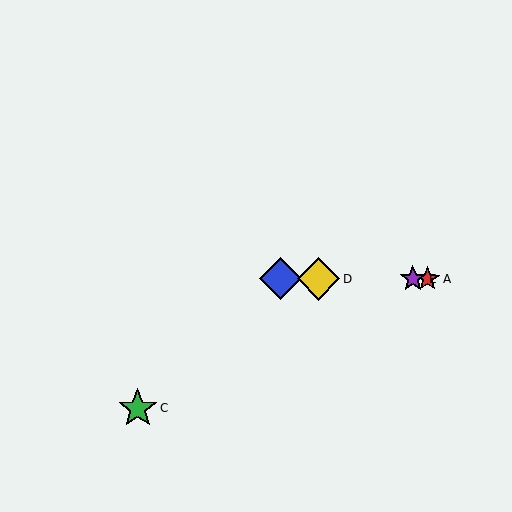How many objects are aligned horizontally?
4 objects (A, B, D, E) are aligned horizontally.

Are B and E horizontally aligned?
Yes, both are at y≈279.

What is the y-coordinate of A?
Object A is at y≈279.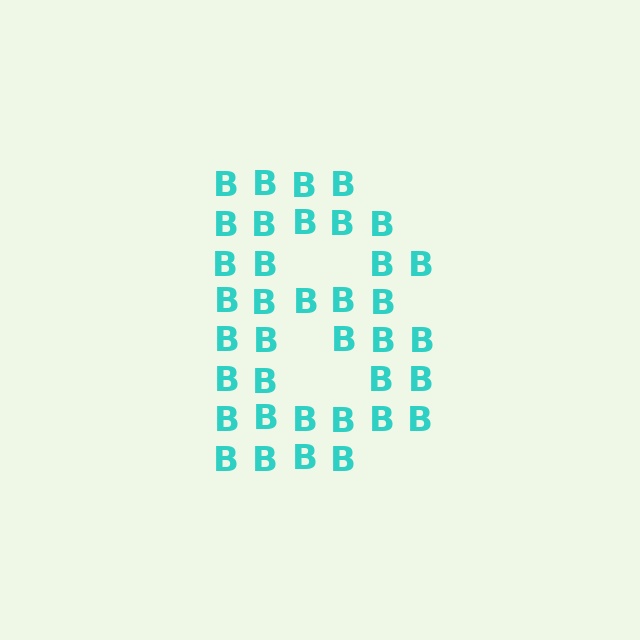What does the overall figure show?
The overall figure shows the letter B.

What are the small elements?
The small elements are letter B's.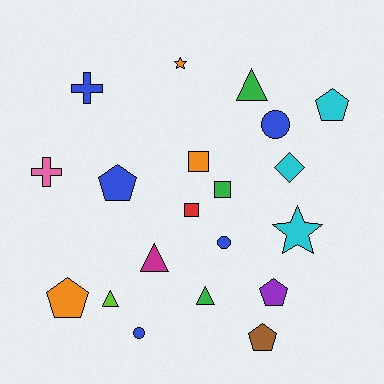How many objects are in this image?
There are 20 objects.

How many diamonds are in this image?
There is 1 diamond.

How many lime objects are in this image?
There is 1 lime object.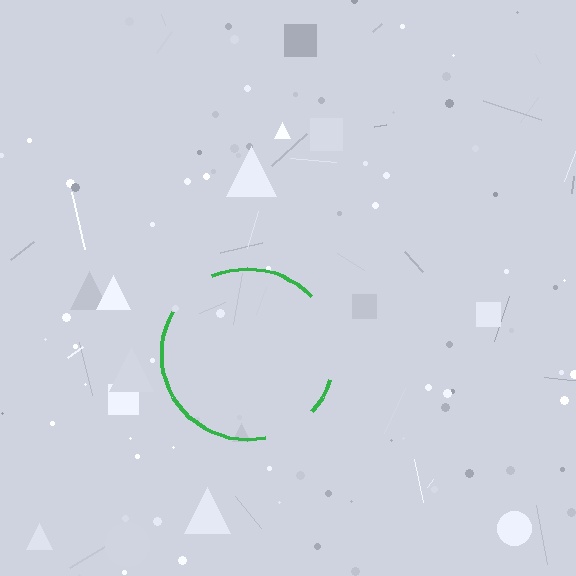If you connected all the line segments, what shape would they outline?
They would outline a circle.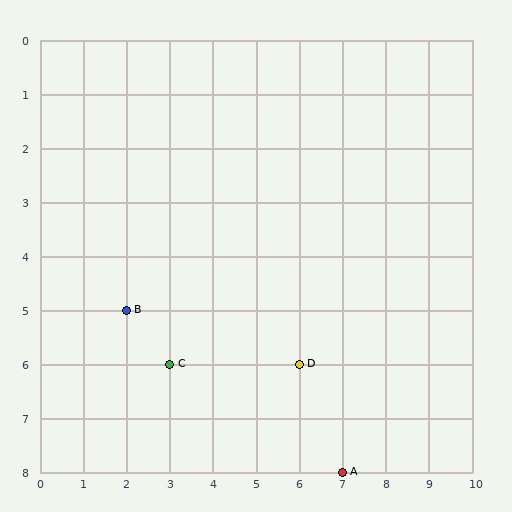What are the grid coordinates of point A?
Point A is at grid coordinates (7, 8).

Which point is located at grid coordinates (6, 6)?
Point D is at (6, 6).